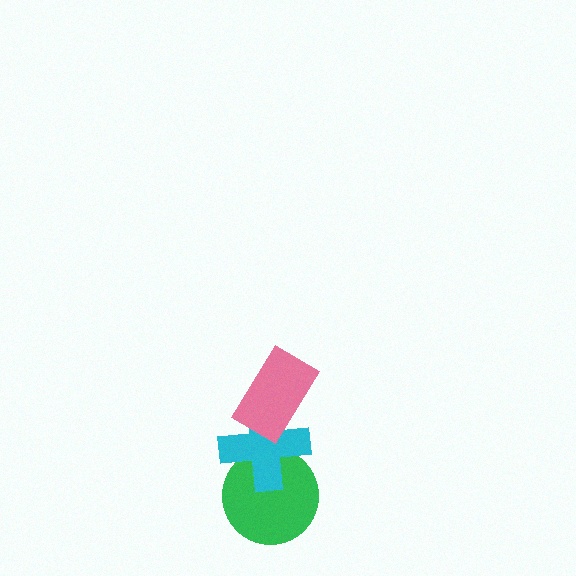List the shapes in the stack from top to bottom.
From top to bottom: the pink rectangle, the cyan cross, the green circle.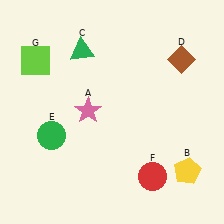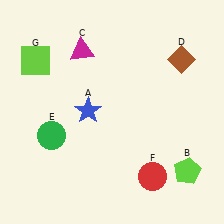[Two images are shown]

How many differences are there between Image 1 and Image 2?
There are 3 differences between the two images.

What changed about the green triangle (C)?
In Image 1, C is green. In Image 2, it changed to magenta.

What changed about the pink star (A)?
In Image 1, A is pink. In Image 2, it changed to blue.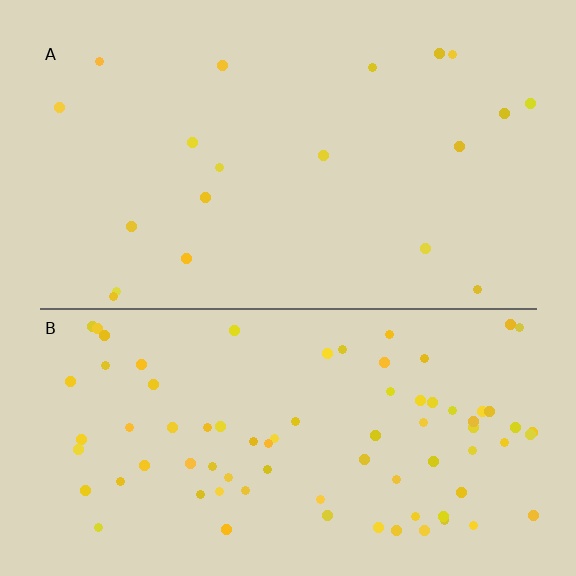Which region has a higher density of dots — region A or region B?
B (the bottom).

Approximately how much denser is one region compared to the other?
Approximately 4.1× — region B over region A.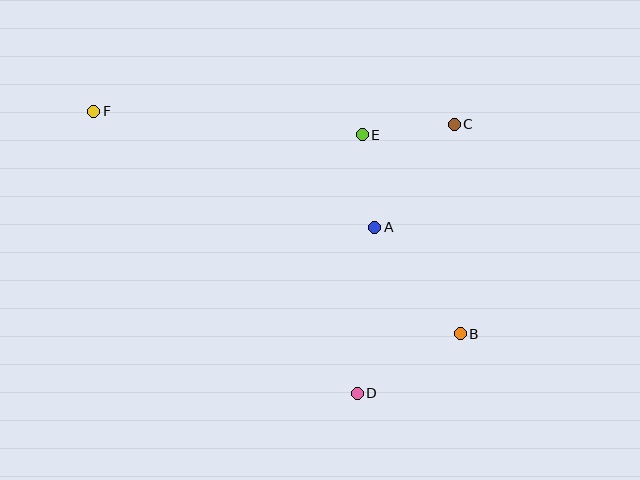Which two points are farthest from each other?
Points B and F are farthest from each other.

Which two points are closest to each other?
Points C and E are closest to each other.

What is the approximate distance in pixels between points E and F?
The distance between E and F is approximately 270 pixels.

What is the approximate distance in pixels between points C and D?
The distance between C and D is approximately 286 pixels.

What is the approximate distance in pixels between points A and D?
The distance between A and D is approximately 167 pixels.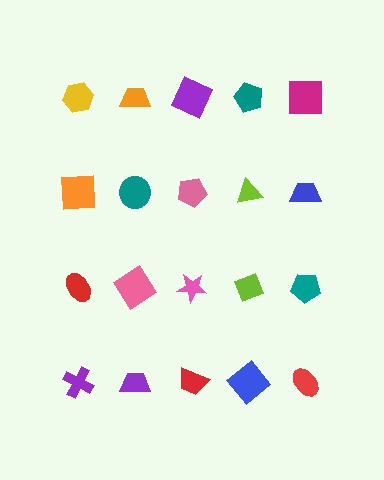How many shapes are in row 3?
5 shapes.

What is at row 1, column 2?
An orange trapezoid.